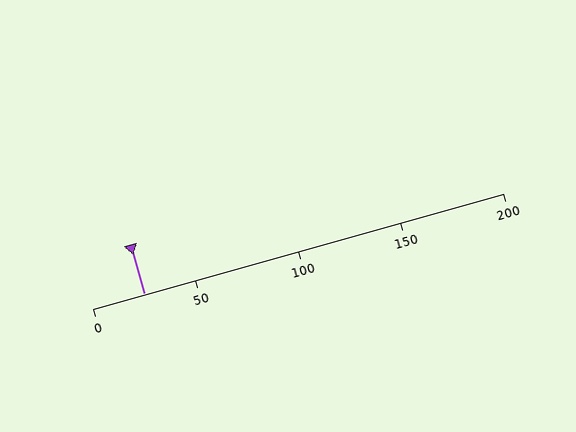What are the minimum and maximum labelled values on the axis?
The axis runs from 0 to 200.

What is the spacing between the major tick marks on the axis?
The major ticks are spaced 50 apart.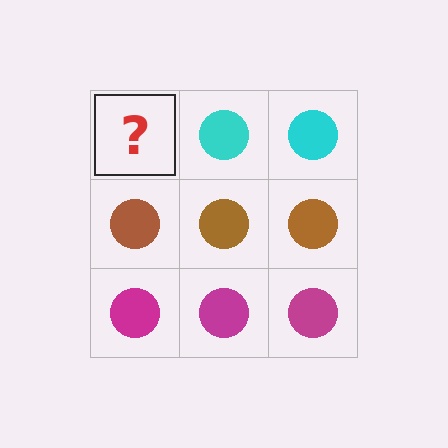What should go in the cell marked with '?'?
The missing cell should contain a cyan circle.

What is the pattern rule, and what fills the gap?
The rule is that each row has a consistent color. The gap should be filled with a cyan circle.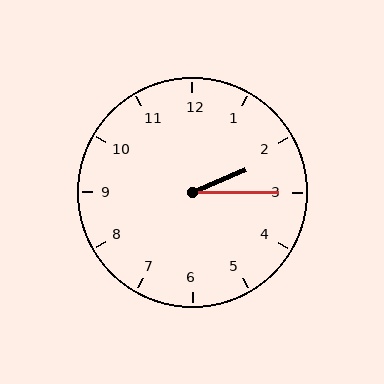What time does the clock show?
2:15.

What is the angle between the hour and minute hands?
Approximately 22 degrees.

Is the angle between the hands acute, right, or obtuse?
It is acute.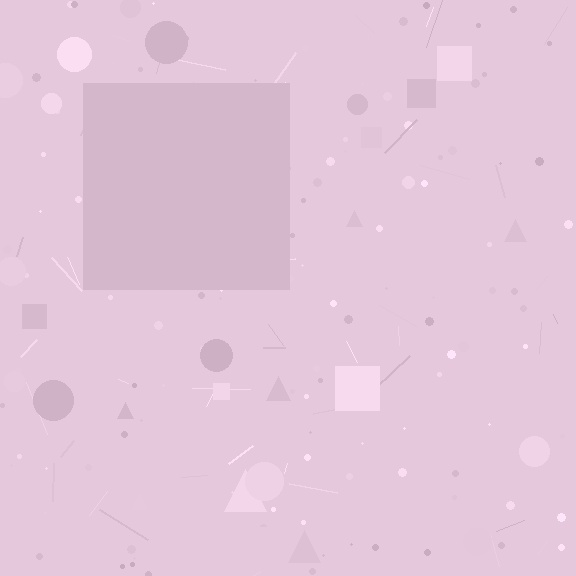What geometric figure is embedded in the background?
A square is embedded in the background.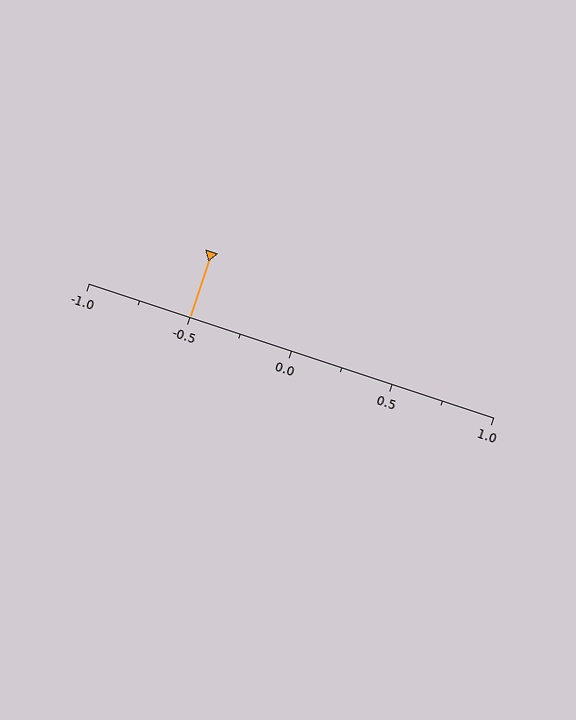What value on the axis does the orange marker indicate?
The marker indicates approximately -0.5.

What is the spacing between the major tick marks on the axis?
The major ticks are spaced 0.5 apart.